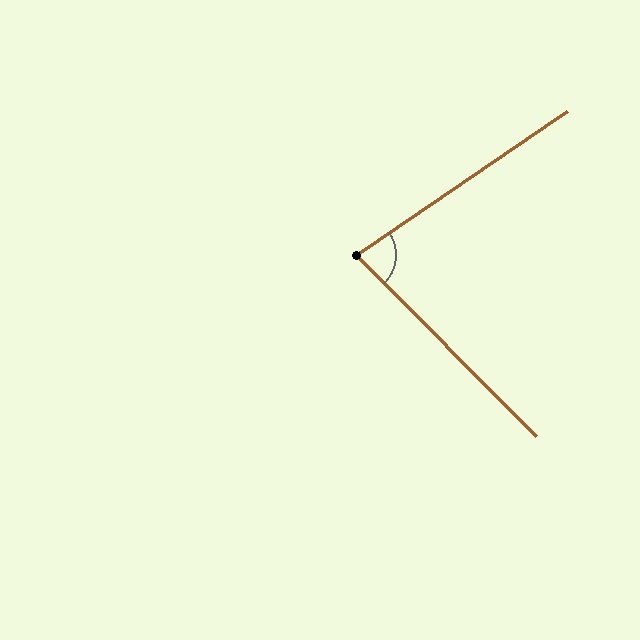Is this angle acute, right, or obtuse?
It is acute.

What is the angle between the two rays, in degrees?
Approximately 79 degrees.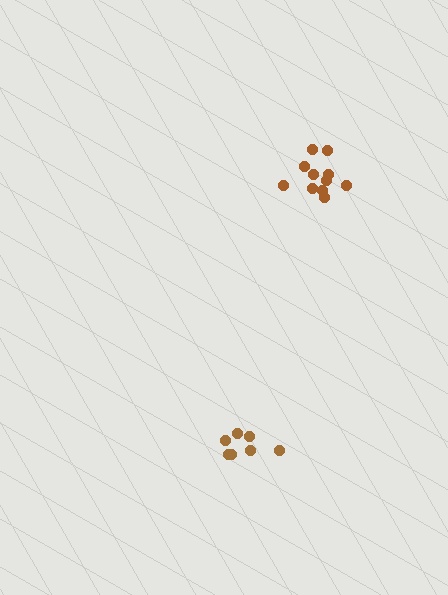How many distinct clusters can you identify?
There are 2 distinct clusters.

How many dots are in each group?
Group 1: 7 dots, Group 2: 11 dots (18 total).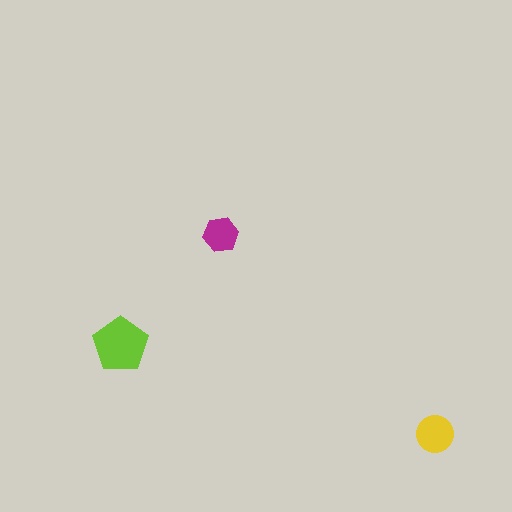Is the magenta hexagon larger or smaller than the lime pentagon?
Smaller.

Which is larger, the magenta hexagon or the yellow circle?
The yellow circle.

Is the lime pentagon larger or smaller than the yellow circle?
Larger.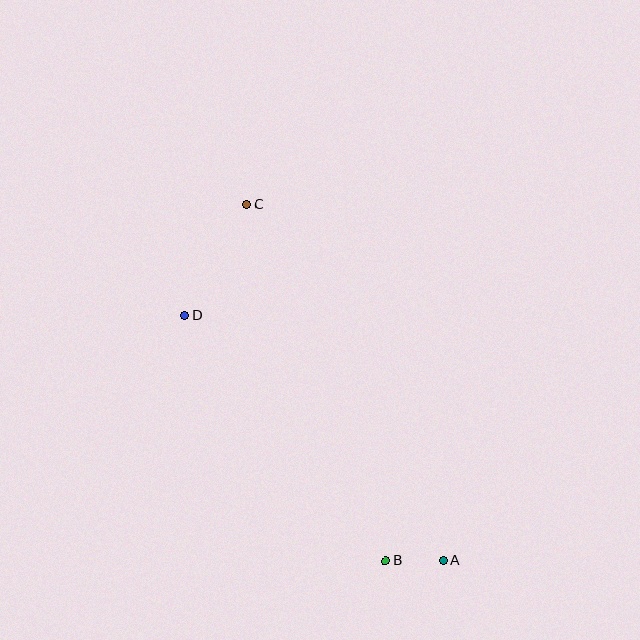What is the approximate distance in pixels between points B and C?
The distance between B and C is approximately 382 pixels.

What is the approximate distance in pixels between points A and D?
The distance between A and D is approximately 356 pixels.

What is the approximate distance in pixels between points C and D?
The distance between C and D is approximately 127 pixels.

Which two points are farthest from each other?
Points A and C are farthest from each other.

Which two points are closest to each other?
Points A and B are closest to each other.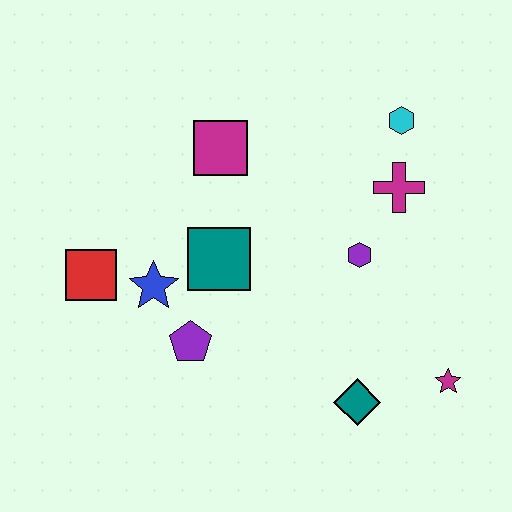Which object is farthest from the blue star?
The magenta star is farthest from the blue star.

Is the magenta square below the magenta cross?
No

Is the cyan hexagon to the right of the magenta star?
No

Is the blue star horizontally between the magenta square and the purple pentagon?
No